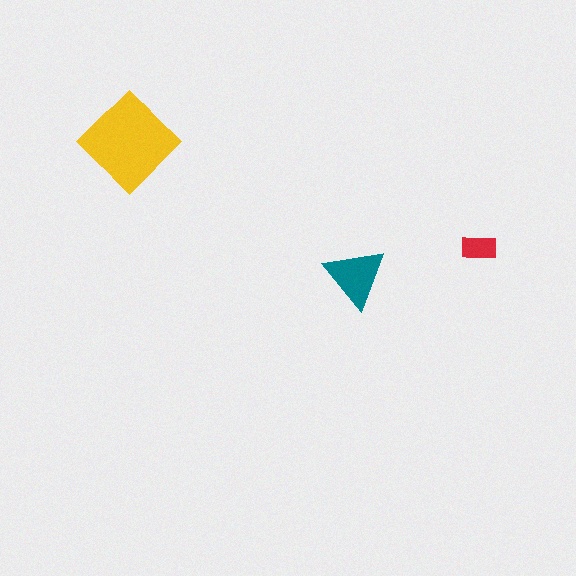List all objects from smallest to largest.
The red rectangle, the teal triangle, the yellow diamond.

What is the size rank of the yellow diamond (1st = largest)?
1st.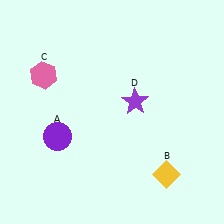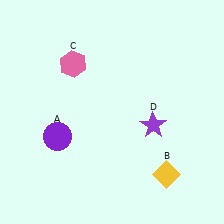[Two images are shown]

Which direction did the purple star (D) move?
The purple star (D) moved down.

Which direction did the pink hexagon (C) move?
The pink hexagon (C) moved right.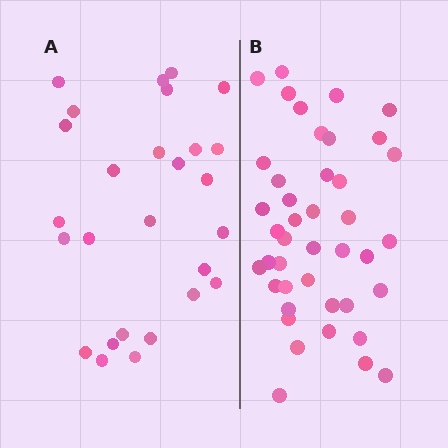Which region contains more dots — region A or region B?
Region B (the right region) has more dots.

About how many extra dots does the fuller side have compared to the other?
Region B has approximately 15 more dots than region A.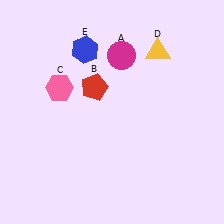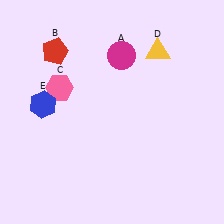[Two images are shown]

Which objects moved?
The objects that moved are: the red pentagon (B), the blue hexagon (E).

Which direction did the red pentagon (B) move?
The red pentagon (B) moved left.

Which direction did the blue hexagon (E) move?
The blue hexagon (E) moved down.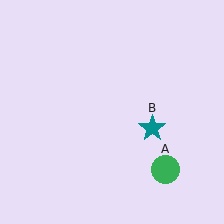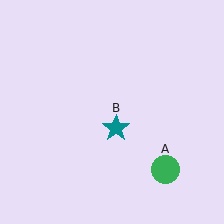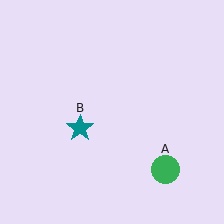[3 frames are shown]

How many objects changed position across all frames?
1 object changed position: teal star (object B).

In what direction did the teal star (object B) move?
The teal star (object B) moved left.